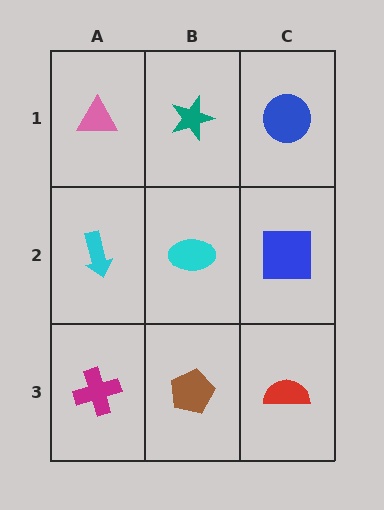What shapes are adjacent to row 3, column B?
A cyan ellipse (row 2, column B), a magenta cross (row 3, column A), a red semicircle (row 3, column C).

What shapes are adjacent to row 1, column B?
A cyan ellipse (row 2, column B), a pink triangle (row 1, column A), a blue circle (row 1, column C).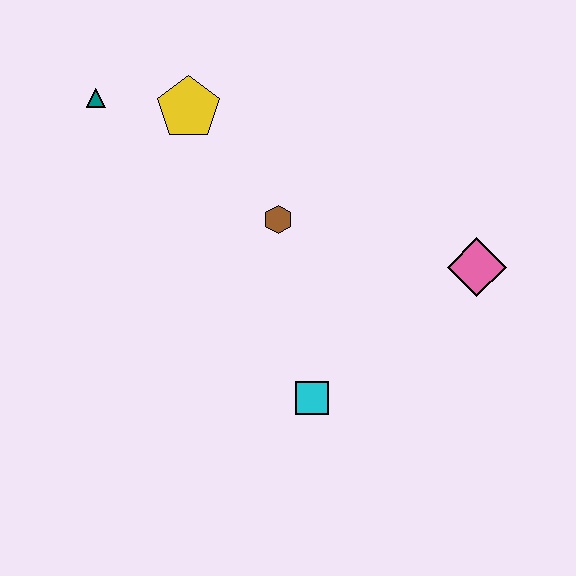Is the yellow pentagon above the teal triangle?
No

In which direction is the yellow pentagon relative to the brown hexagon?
The yellow pentagon is above the brown hexagon.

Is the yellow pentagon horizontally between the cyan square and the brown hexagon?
No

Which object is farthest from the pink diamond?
The teal triangle is farthest from the pink diamond.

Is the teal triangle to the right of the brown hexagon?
No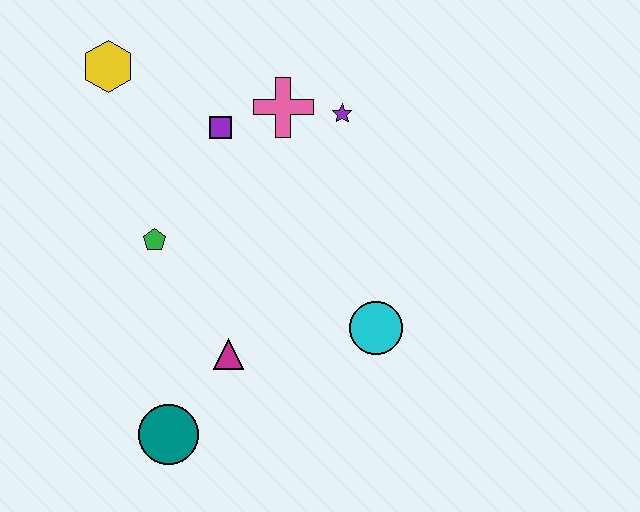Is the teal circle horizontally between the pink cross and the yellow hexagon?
Yes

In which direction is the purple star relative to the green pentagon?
The purple star is to the right of the green pentagon.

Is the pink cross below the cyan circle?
No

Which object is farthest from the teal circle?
The yellow hexagon is farthest from the teal circle.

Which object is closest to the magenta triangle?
The teal circle is closest to the magenta triangle.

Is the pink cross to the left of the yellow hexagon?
No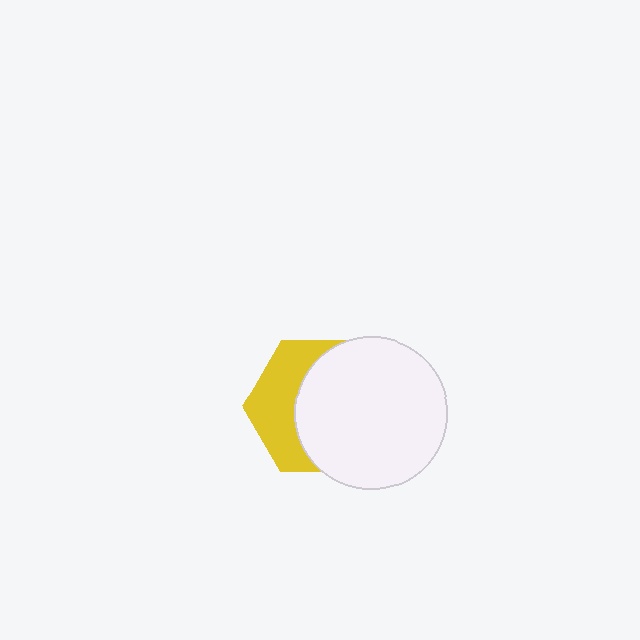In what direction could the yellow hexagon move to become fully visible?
The yellow hexagon could move left. That would shift it out from behind the white circle entirely.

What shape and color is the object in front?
The object in front is a white circle.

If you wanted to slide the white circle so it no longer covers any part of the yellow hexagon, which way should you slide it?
Slide it right — that is the most direct way to separate the two shapes.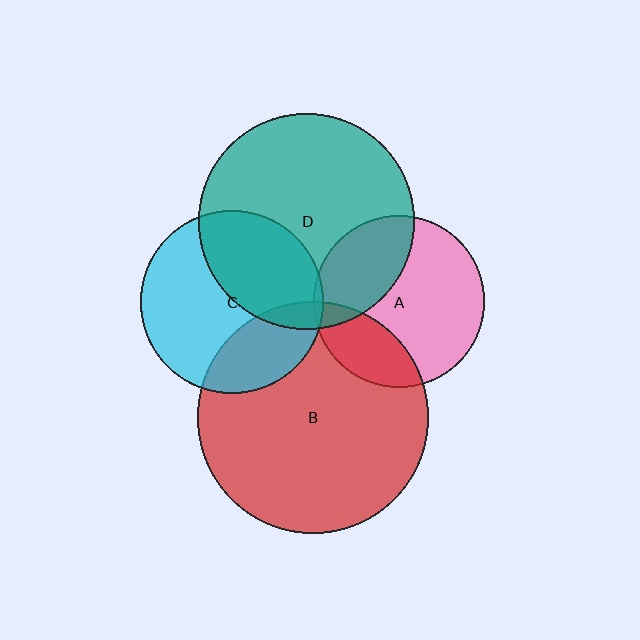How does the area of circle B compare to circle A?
Approximately 1.8 times.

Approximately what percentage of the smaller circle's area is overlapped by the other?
Approximately 25%.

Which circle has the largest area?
Circle B (red).